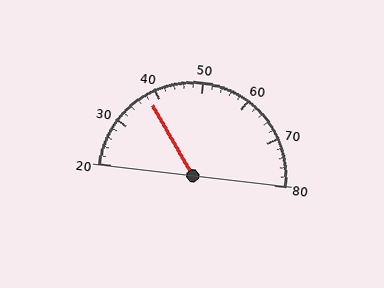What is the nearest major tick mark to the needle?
The nearest major tick mark is 40.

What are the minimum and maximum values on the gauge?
The gauge ranges from 20 to 80.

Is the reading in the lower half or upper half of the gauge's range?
The reading is in the lower half of the range (20 to 80).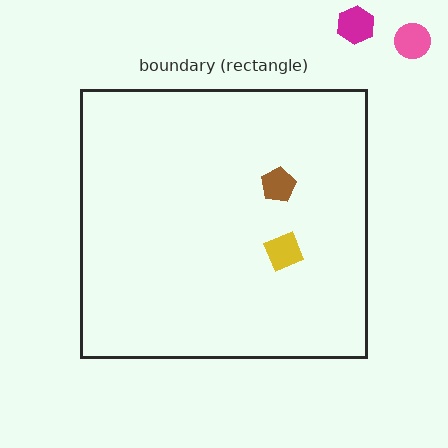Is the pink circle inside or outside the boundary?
Outside.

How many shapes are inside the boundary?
2 inside, 2 outside.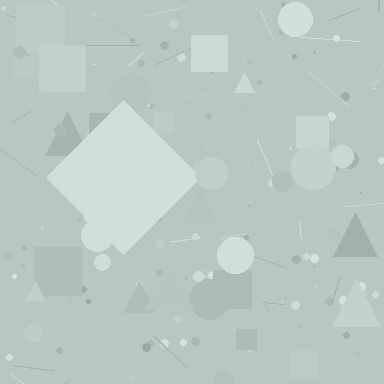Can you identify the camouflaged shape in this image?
The camouflaged shape is a diamond.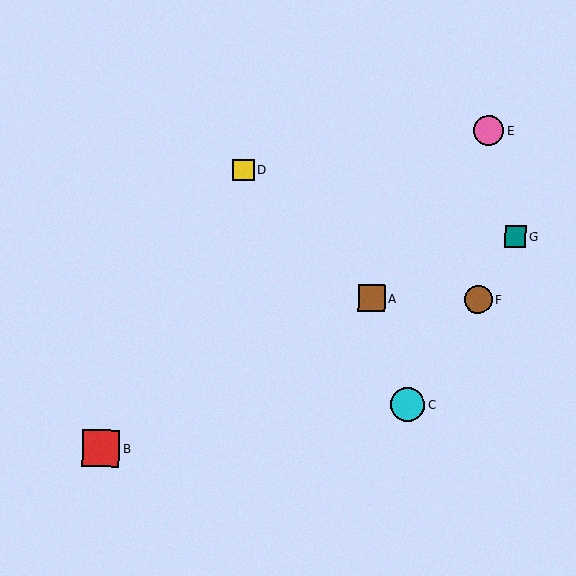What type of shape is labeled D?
Shape D is a yellow square.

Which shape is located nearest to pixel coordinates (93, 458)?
The red square (labeled B) at (101, 448) is nearest to that location.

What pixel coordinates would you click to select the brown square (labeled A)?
Click at (372, 298) to select the brown square A.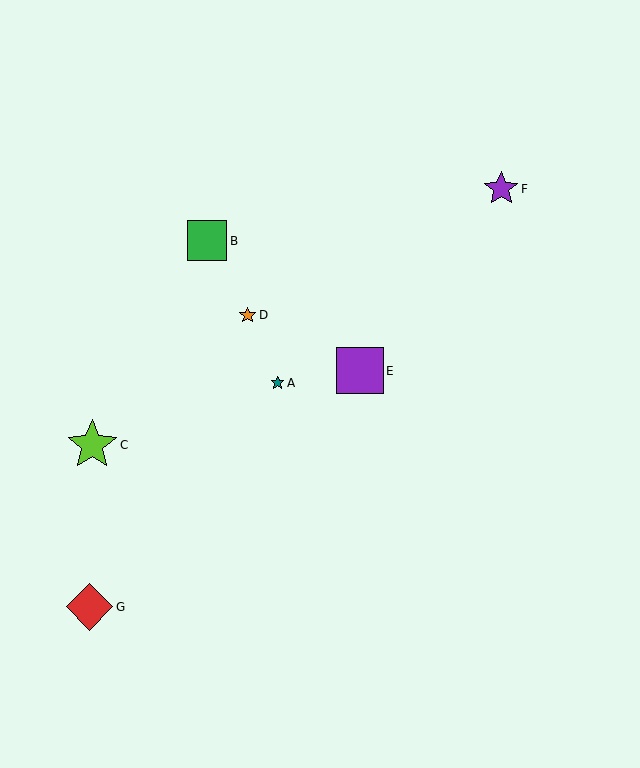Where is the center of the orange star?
The center of the orange star is at (248, 315).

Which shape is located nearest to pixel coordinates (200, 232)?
The green square (labeled B) at (207, 241) is nearest to that location.